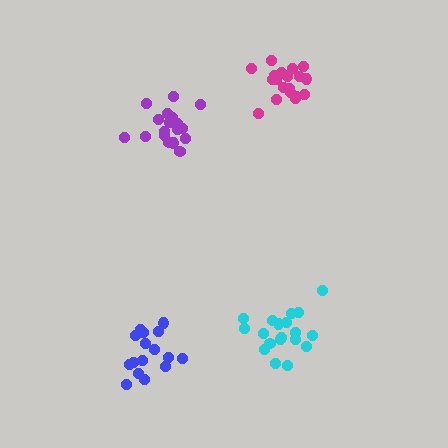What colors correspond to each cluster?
The clusters are colored: magenta, cyan, blue, purple.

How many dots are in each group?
Group 1: 19 dots, Group 2: 19 dots, Group 3: 16 dots, Group 4: 20 dots (74 total).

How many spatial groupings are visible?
There are 4 spatial groupings.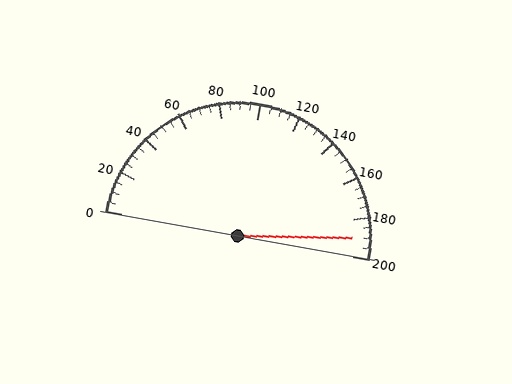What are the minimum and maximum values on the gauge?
The gauge ranges from 0 to 200.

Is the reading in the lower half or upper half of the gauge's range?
The reading is in the upper half of the range (0 to 200).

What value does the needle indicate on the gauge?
The needle indicates approximately 190.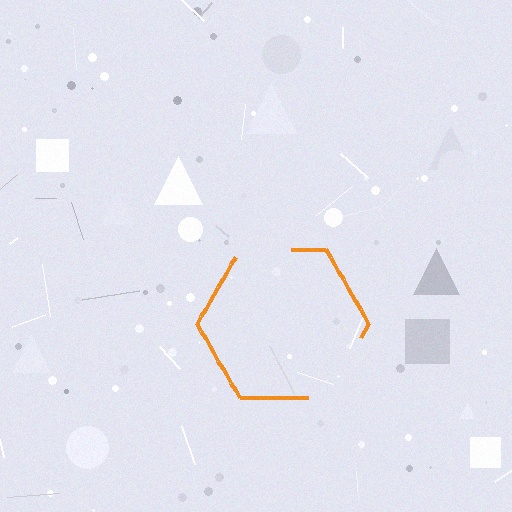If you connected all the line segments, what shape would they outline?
They would outline a hexagon.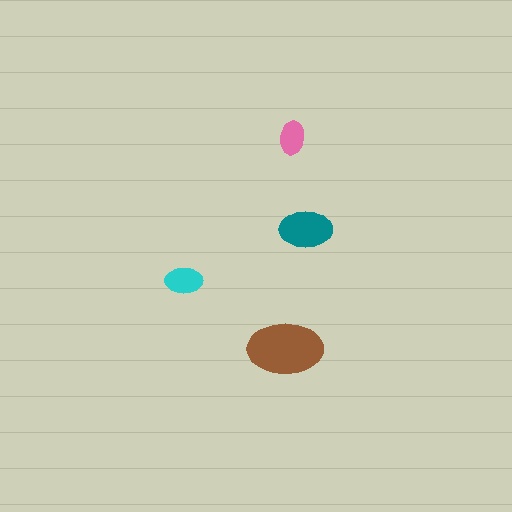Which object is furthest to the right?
The teal ellipse is rightmost.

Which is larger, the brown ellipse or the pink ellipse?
The brown one.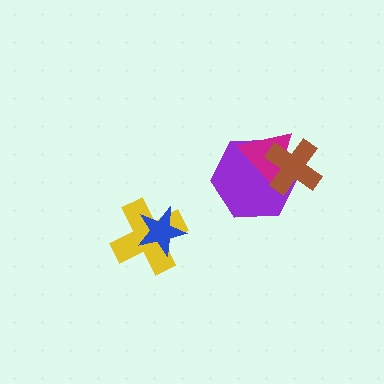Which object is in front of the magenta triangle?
The brown cross is in front of the magenta triangle.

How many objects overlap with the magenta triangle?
2 objects overlap with the magenta triangle.